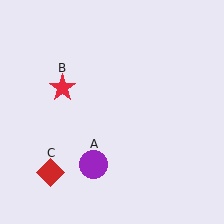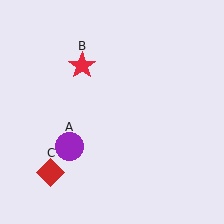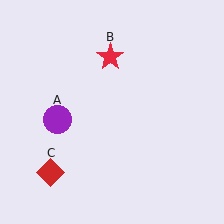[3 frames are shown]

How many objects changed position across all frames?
2 objects changed position: purple circle (object A), red star (object B).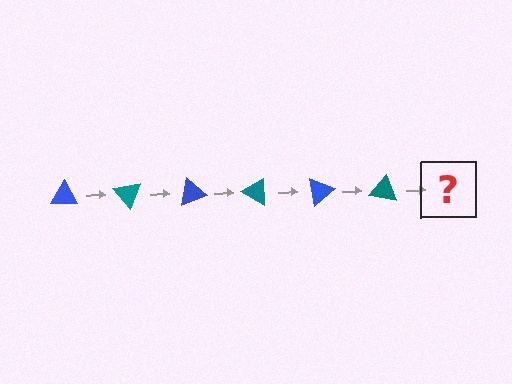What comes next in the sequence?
The next element should be a blue triangle, rotated 300 degrees from the start.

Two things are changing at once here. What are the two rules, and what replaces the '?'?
The two rules are that it rotates 50 degrees each step and the color cycles through blue and teal. The '?' should be a blue triangle, rotated 300 degrees from the start.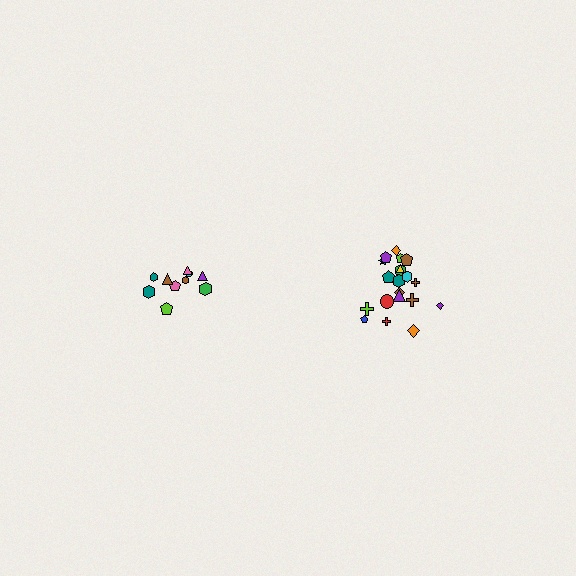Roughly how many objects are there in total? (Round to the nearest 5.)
Roughly 30 objects in total.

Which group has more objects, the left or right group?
The right group.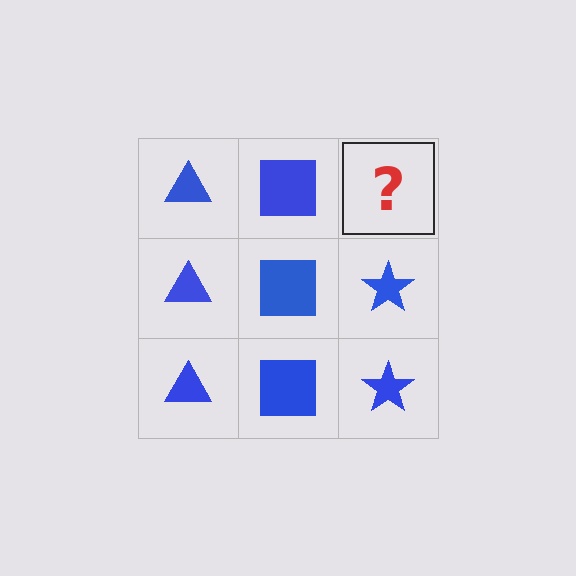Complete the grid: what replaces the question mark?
The question mark should be replaced with a blue star.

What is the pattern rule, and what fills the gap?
The rule is that each column has a consistent shape. The gap should be filled with a blue star.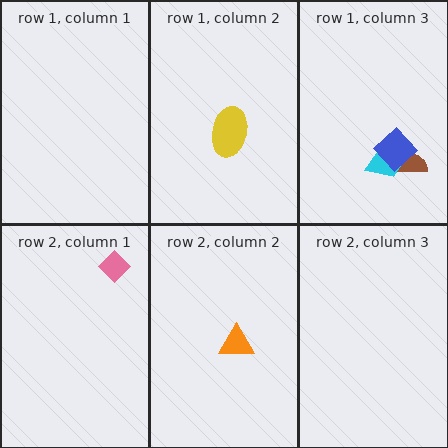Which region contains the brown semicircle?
The row 1, column 3 region.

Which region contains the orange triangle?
The row 2, column 2 region.